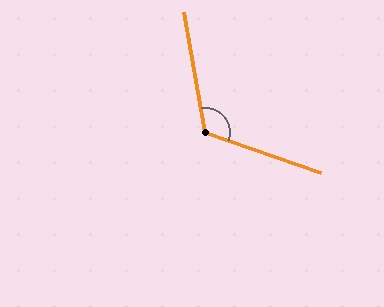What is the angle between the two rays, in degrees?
Approximately 119 degrees.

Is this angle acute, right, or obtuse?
It is obtuse.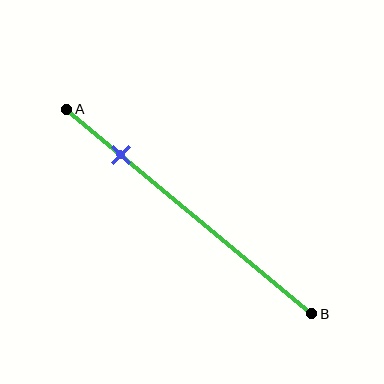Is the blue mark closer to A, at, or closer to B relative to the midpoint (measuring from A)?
The blue mark is closer to point A than the midpoint of segment AB.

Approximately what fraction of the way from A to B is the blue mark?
The blue mark is approximately 20% of the way from A to B.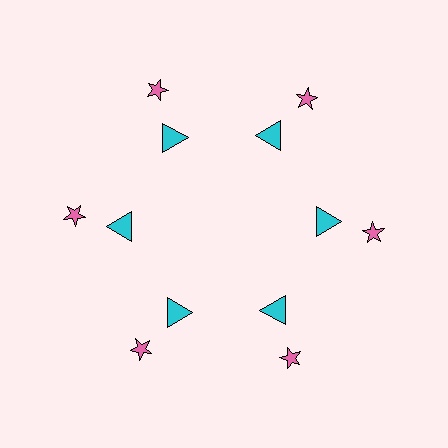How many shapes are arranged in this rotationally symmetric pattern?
There are 12 shapes, arranged in 6 groups of 2.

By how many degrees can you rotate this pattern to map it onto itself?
The pattern maps onto itself every 60 degrees of rotation.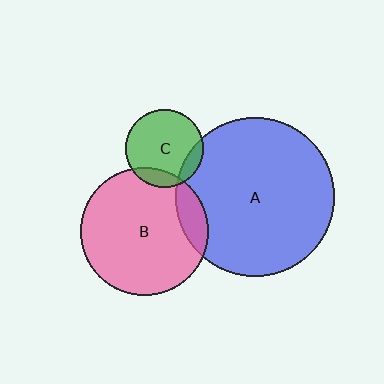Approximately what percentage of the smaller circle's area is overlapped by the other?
Approximately 15%.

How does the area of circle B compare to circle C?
Approximately 2.7 times.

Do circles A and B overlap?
Yes.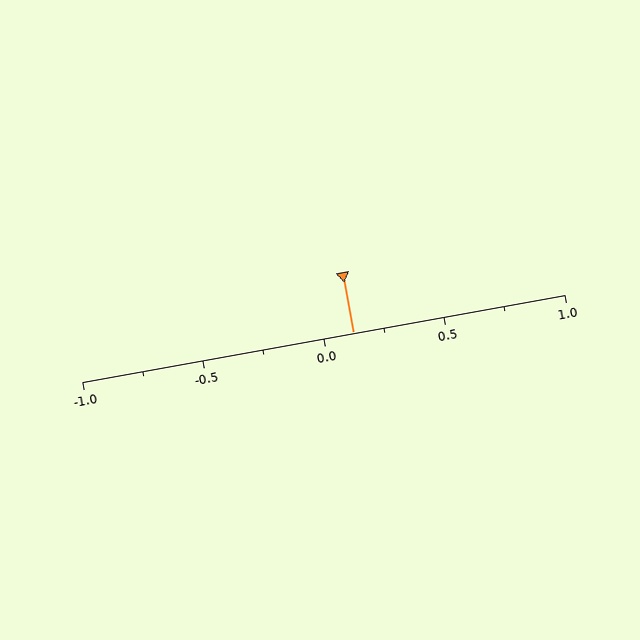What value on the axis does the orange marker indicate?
The marker indicates approximately 0.12.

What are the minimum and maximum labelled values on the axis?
The axis runs from -1.0 to 1.0.